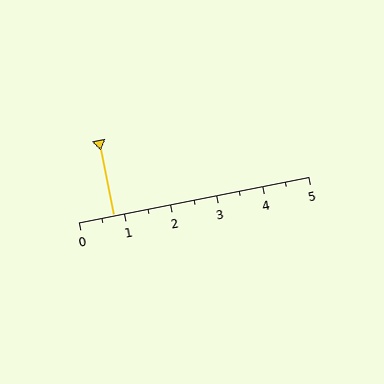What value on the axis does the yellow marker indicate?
The marker indicates approximately 0.8.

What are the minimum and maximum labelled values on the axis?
The axis runs from 0 to 5.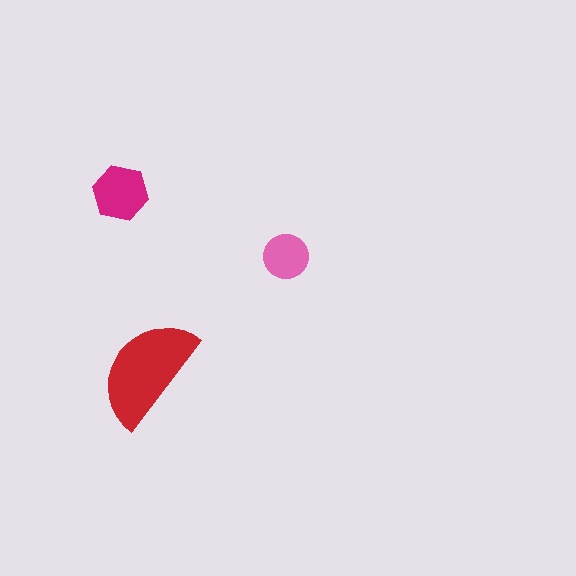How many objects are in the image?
There are 3 objects in the image.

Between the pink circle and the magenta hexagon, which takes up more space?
The magenta hexagon.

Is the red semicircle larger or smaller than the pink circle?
Larger.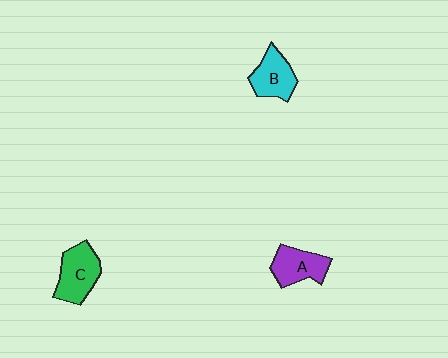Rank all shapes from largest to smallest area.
From largest to smallest: C (green), A (purple), B (cyan).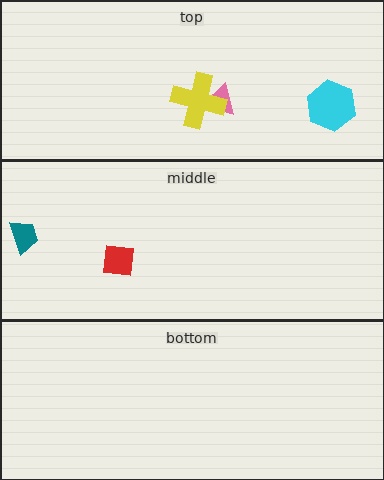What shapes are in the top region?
The cyan hexagon, the pink triangle, the yellow cross.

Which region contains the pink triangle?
The top region.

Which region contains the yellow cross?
The top region.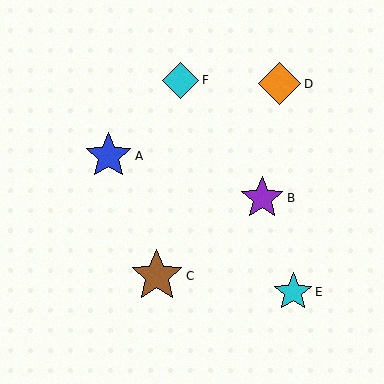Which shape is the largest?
The brown star (labeled C) is the largest.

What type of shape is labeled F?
Shape F is a cyan diamond.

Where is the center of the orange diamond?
The center of the orange diamond is at (280, 84).